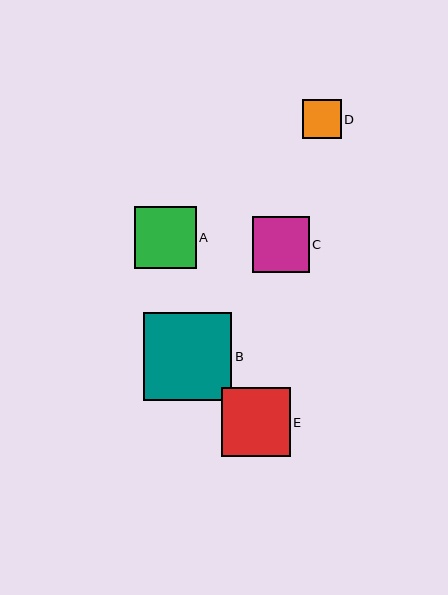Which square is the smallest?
Square D is the smallest with a size of approximately 39 pixels.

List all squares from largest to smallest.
From largest to smallest: B, E, A, C, D.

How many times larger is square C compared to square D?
Square C is approximately 1.4 times the size of square D.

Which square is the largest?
Square B is the largest with a size of approximately 89 pixels.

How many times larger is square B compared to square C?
Square B is approximately 1.6 times the size of square C.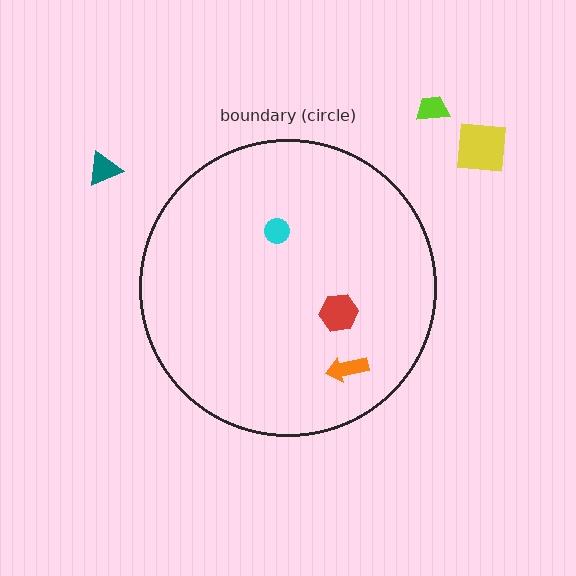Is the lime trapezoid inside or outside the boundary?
Outside.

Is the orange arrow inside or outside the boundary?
Inside.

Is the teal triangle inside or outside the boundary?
Outside.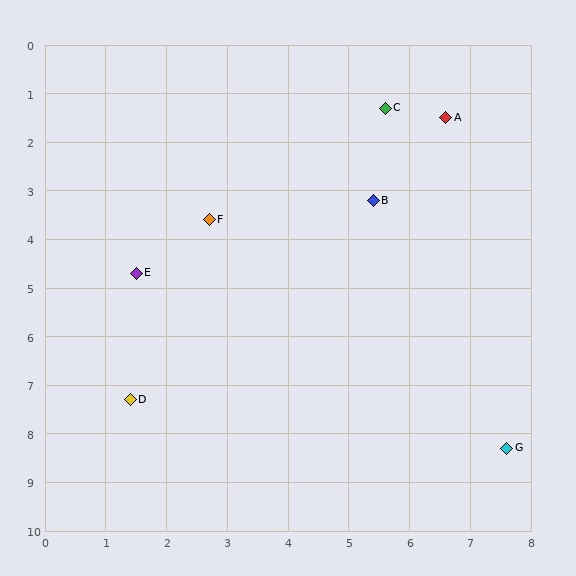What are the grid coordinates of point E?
Point E is at approximately (1.5, 4.7).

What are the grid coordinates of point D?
Point D is at approximately (1.4, 7.3).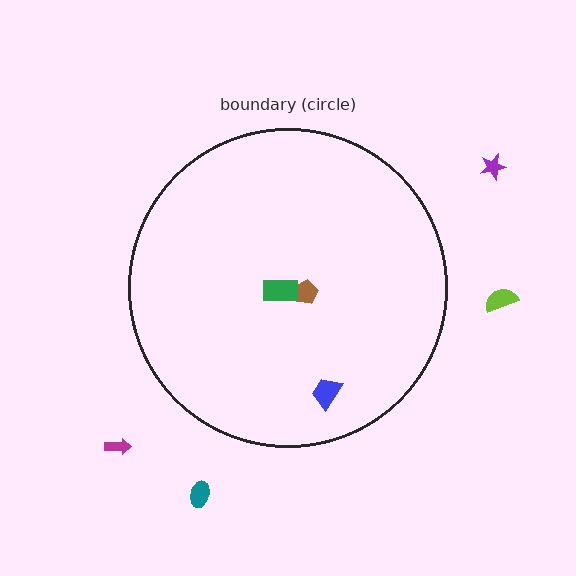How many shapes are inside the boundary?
3 inside, 4 outside.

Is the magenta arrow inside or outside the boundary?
Outside.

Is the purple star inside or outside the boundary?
Outside.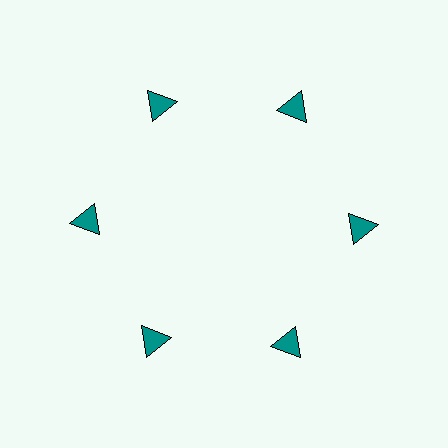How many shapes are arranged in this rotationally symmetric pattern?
There are 6 shapes, arranged in 6 groups of 1.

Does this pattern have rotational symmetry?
Yes, this pattern has 6-fold rotational symmetry. It looks the same after rotating 60 degrees around the center.